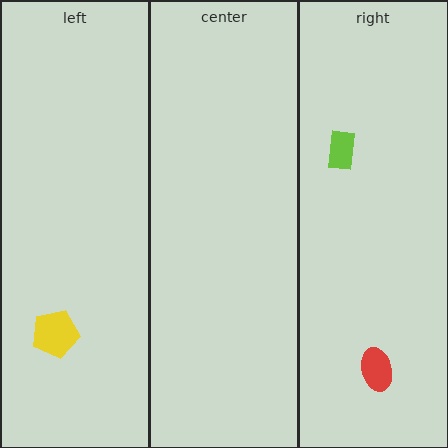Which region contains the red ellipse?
The right region.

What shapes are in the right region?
The red ellipse, the lime rectangle.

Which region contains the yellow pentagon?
The left region.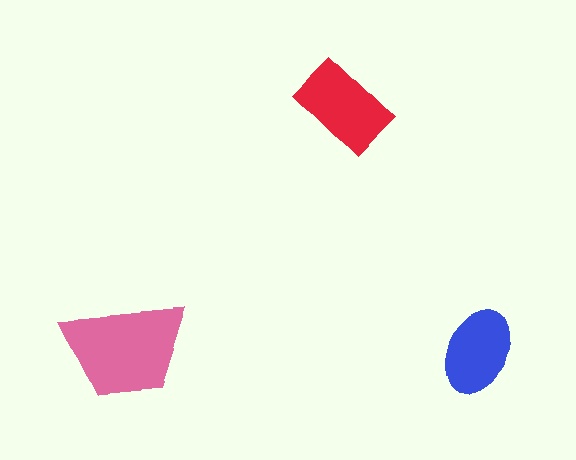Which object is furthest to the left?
The pink trapezoid is leftmost.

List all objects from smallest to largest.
The blue ellipse, the red rectangle, the pink trapezoid.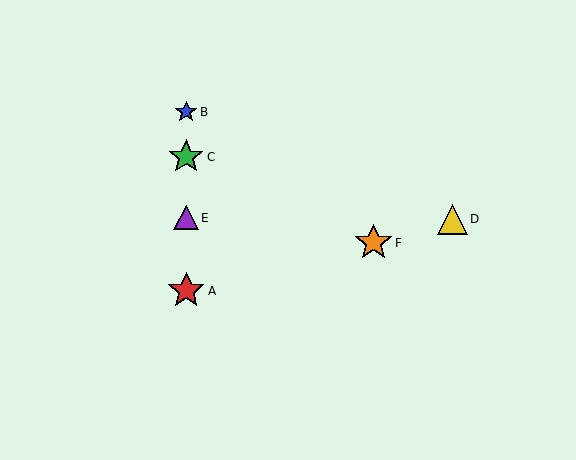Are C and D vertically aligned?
No, C is at x≈186 and D is at x≈452.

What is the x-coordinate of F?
Object F is at x≈373.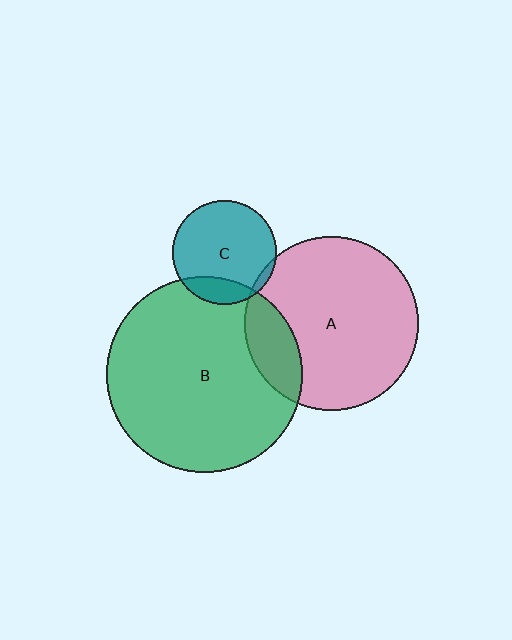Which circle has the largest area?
Circle B (green).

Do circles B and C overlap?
Yes.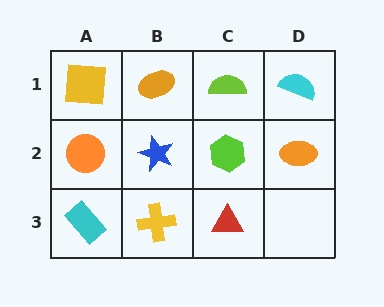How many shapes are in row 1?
4 shapes.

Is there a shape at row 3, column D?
No, that cell is empty.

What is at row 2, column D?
An orange ellipse.